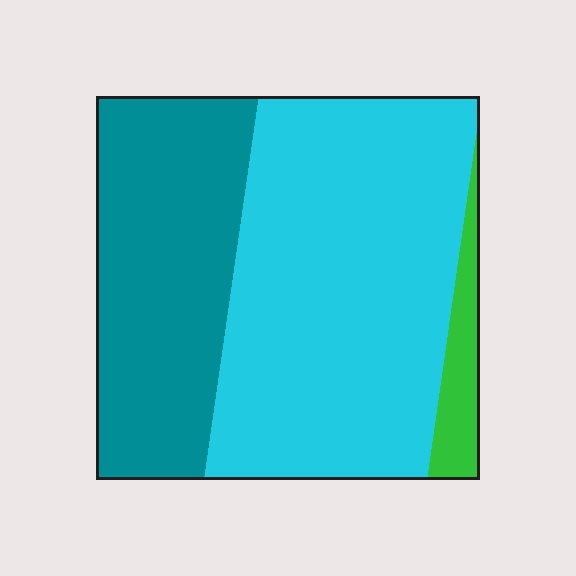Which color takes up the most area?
Cyan, at roughly 60%.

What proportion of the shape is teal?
Teal covers about 35% of the shape.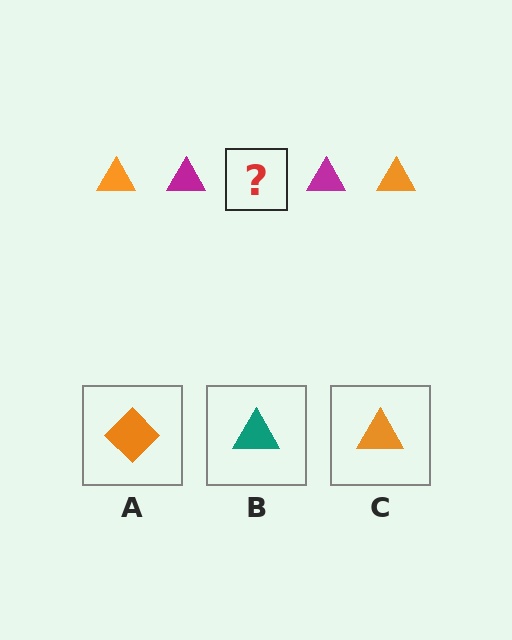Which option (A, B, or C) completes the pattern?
C.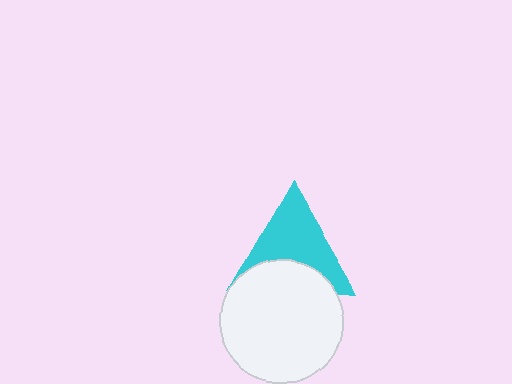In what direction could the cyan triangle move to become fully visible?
The cyan triangle could move up. That would shift it out from behind the white circle entirely.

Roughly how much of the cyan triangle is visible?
About half of it is visible (roughly 64%).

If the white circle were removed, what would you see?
You would see the complete cyan triangle.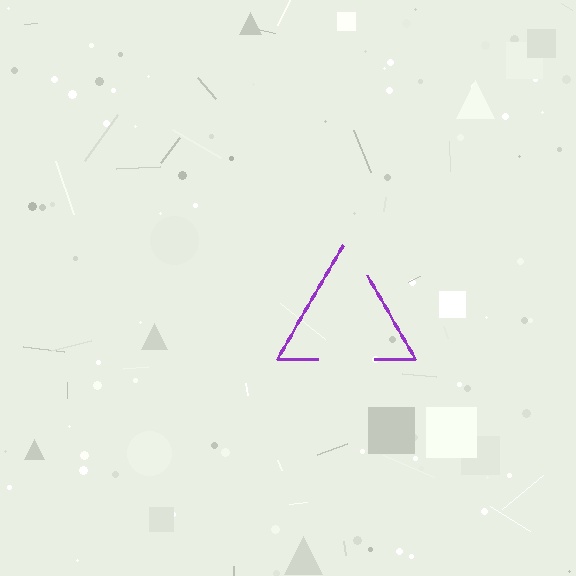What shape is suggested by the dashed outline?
The dashed outline suggests a triangle.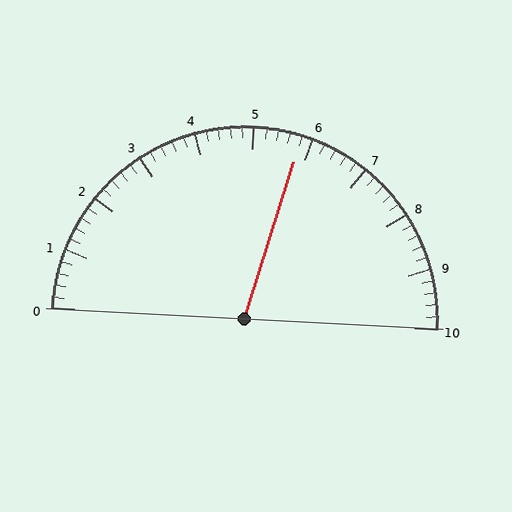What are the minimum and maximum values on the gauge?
The gauge ranges from 0 to 10.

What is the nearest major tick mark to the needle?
The nearest major tick mark is 6.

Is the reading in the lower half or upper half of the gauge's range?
The reading is in the upper half of the range (0 to 10).